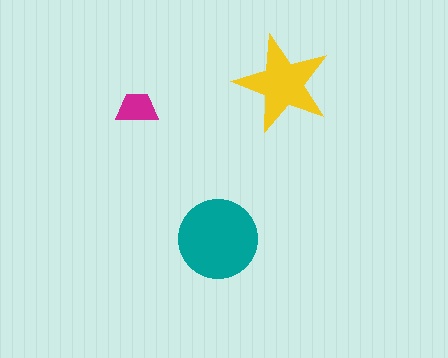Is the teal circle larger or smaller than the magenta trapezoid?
Larger.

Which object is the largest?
The teal circle.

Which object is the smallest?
The magenta trapezoid.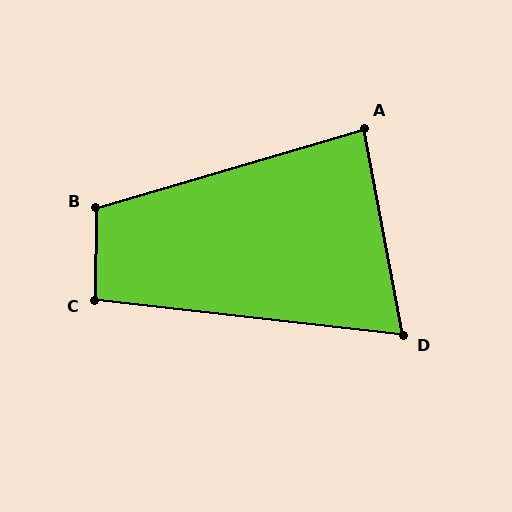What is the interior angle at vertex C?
Approximately 96 degrees (obtuse).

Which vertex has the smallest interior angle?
D, at approximately 73 degrees.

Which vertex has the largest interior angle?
B, at approximately 107 degrees.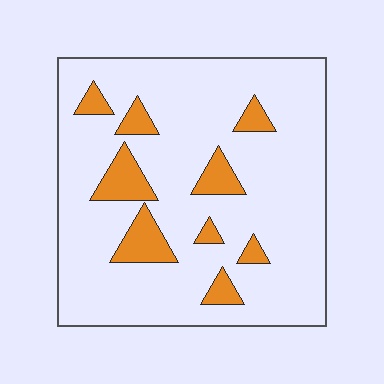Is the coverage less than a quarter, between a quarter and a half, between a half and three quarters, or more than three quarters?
Less than a quarter.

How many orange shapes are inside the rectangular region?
9.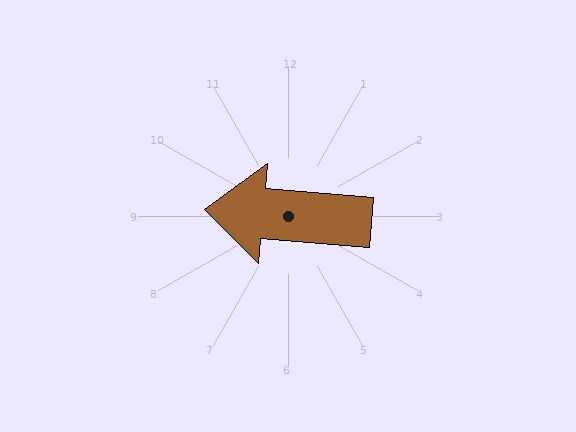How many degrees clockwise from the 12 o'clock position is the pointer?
Approximately 275 degrees.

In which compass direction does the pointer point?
West.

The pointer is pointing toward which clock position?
Roughly 9 o'clock.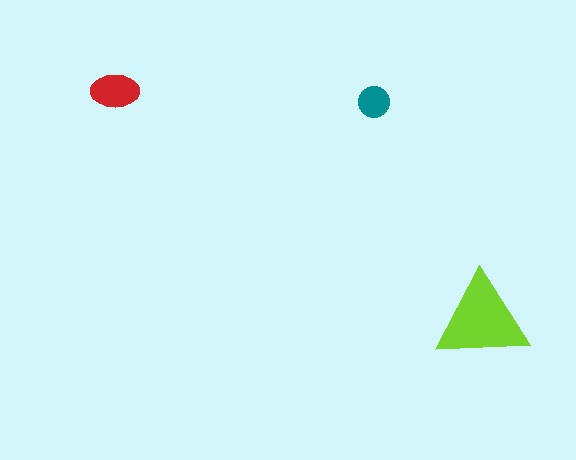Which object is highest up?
The red ellipse is topmost.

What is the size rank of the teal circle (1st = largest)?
3rd.